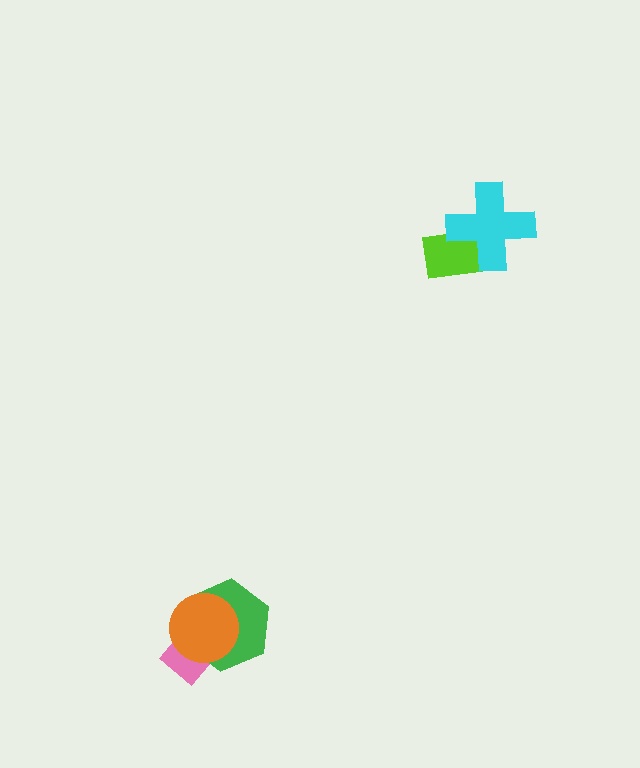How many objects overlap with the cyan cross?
1 object overlaps with the cyan cross.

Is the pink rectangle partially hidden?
Yes, it is partially covered by another shape.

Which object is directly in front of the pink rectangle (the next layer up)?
The green hexagon is directly in front of the pink rectangle.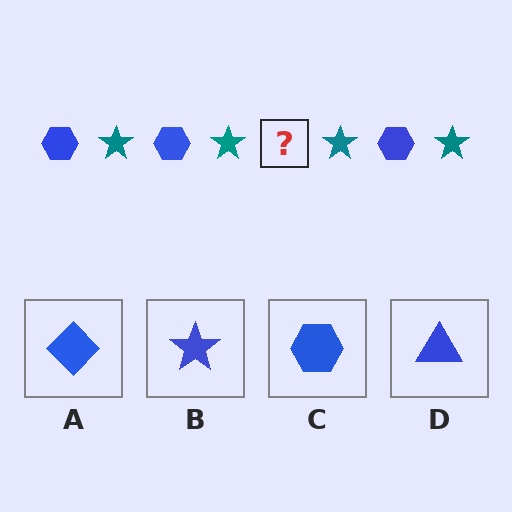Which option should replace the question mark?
Option C.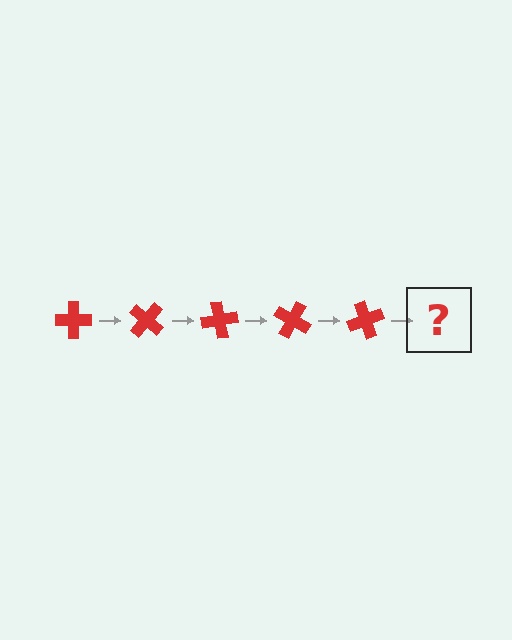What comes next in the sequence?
The next element should be a red cross rotated 200 degrees.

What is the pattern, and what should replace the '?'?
The pattern is that the cross rotates 40 degrees each step. The '?' should be a red cross rotated 200 degrees.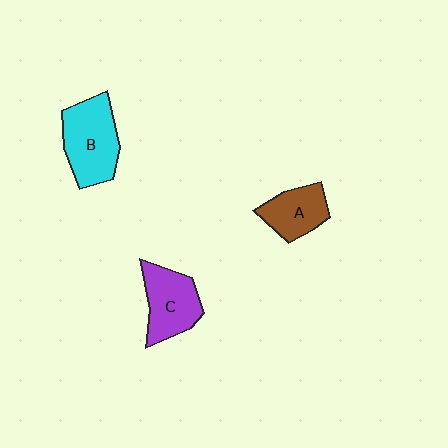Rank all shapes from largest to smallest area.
From largest to smallest: B (cyan), C (purple), A (brown).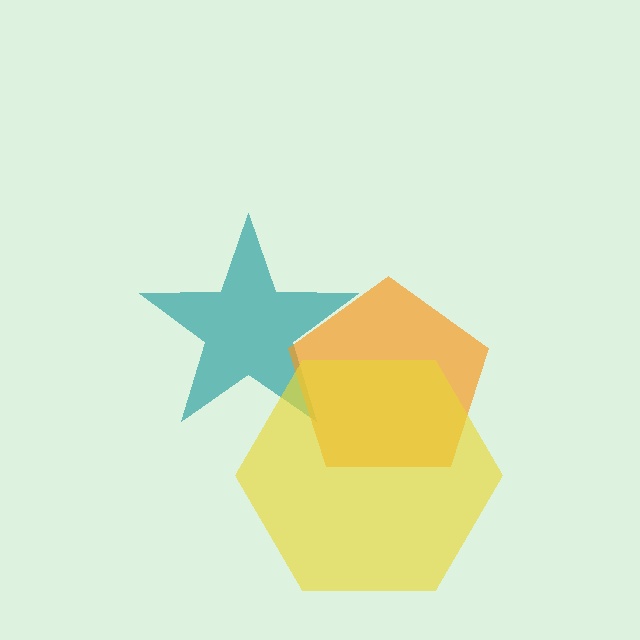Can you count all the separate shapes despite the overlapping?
Yes, there are 3 separate shapes.